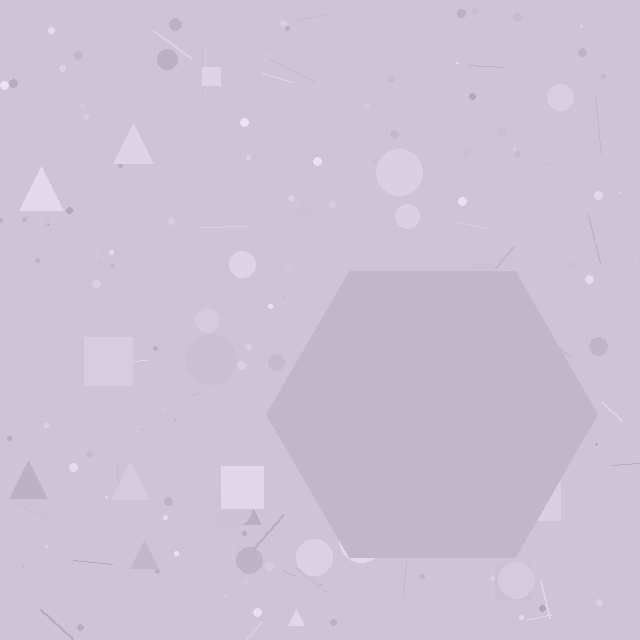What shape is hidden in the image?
A hexagon is hidden in the image.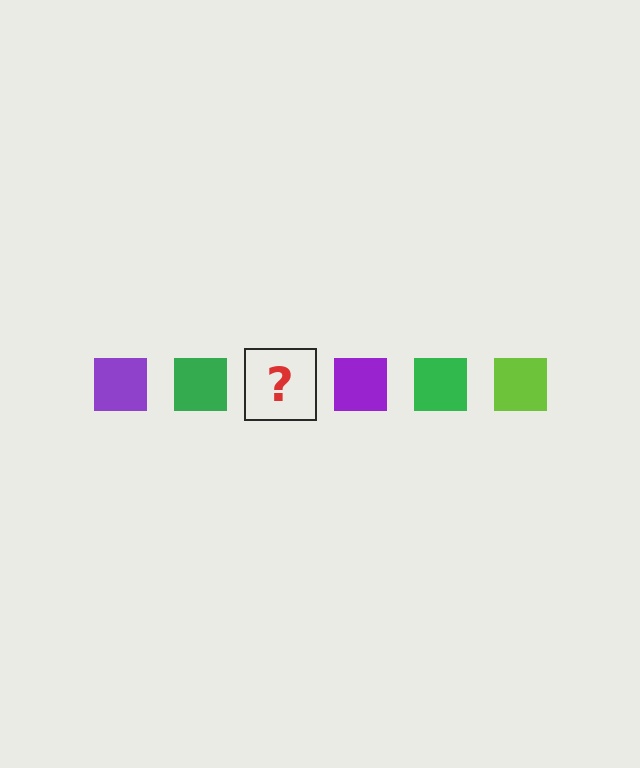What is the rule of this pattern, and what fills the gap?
The rule is that the pattern cycles through purple, green, lime squares. The gap should be filled with a lime square.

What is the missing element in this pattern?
The missing element is a lime square.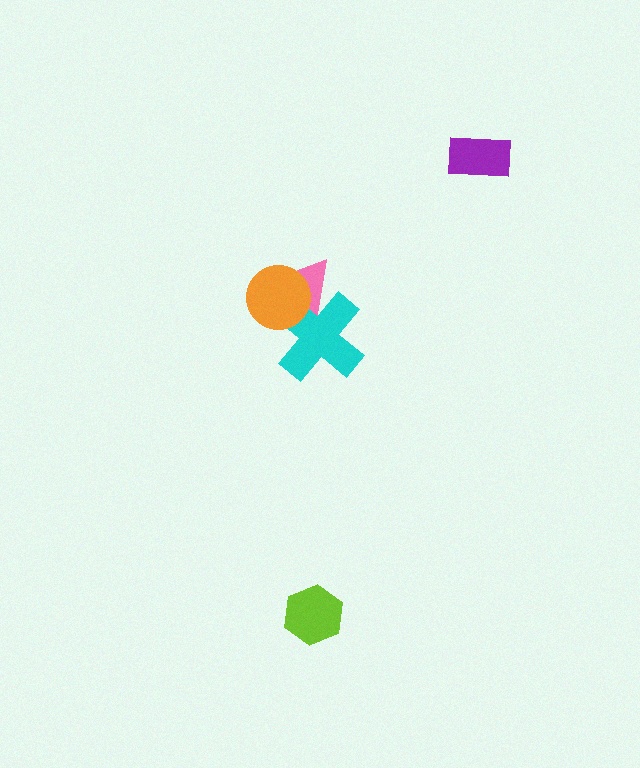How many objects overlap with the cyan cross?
2 objects overlap with the cyan cross.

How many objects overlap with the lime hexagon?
0 objects overlap with the lime hexagon.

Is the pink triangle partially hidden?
Yes, it is partially covered by another shape.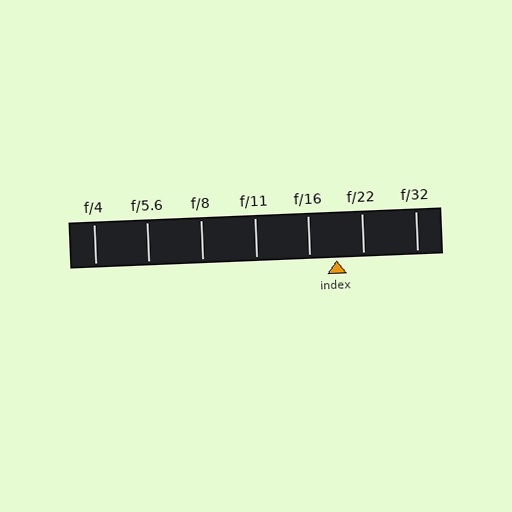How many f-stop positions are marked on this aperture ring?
There are 7 f-stop positions marked.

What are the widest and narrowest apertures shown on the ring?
The widest aperture shown is f/4 and the narrowest is f/32.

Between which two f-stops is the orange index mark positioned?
The index mark is between f/16 and f/22.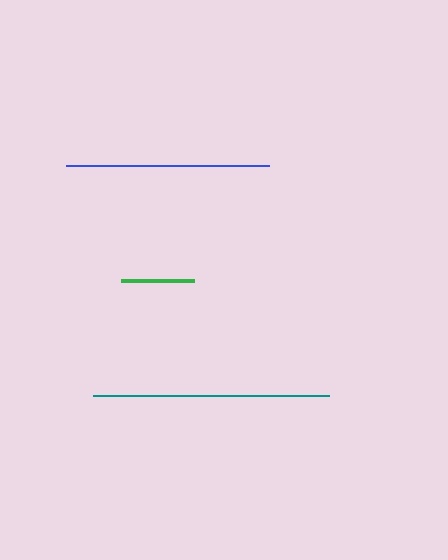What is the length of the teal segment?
The teal segment is approximately 236 pixels long.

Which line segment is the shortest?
The green line is the shortest at approximately 73 pixels.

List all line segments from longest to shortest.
From longest to shortest: teal, blue, green.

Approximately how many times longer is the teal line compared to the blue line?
The teal line is approximately 1.2 times the length of the blue line.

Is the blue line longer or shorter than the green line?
The blue line is longer than the green line.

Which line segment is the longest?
The teal line is the longest at approximately 236 pixels.